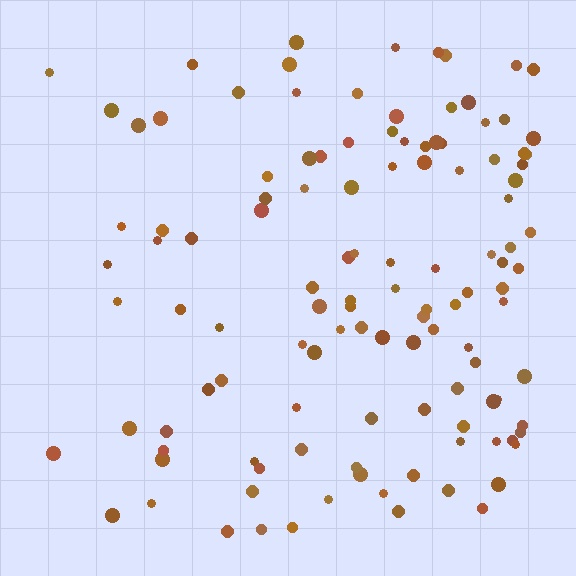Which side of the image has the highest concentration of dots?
The right.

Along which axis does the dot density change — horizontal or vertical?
Horizontal.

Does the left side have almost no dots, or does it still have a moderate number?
Still a moderate number, just noticeably fewer than the right.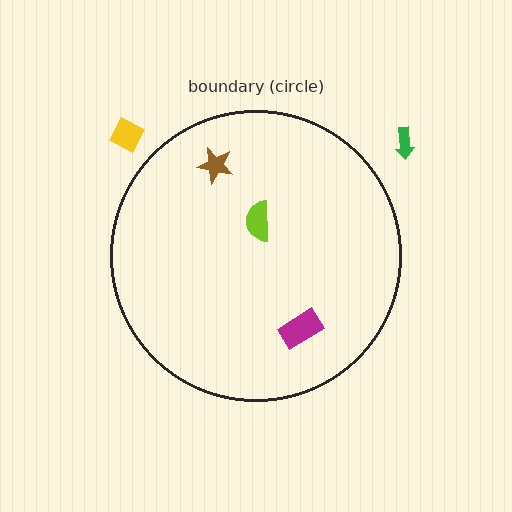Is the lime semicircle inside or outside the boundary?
Inside.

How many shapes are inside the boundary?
3 inside, 2 outside.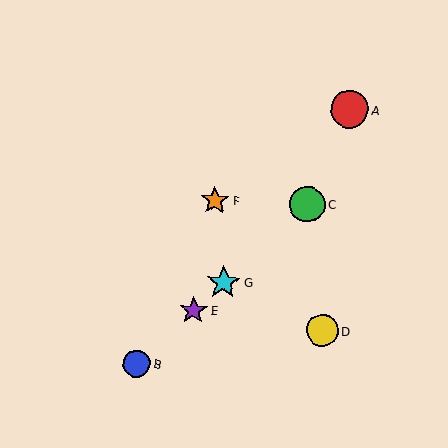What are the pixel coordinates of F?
Object F is at (215, 200).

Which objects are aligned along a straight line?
Objects B, C, E, G are aligned along a straight line.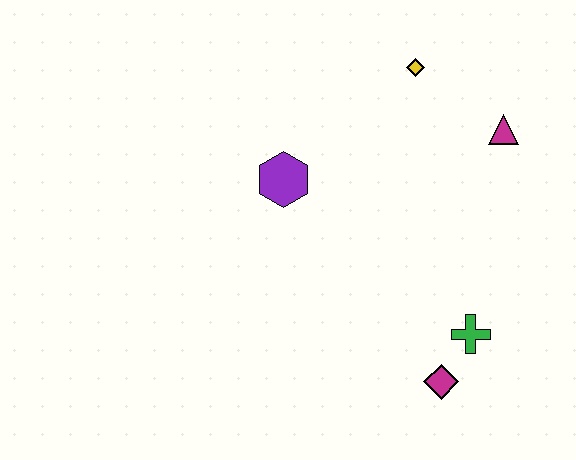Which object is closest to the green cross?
The magenta diamond is closest to the green cross.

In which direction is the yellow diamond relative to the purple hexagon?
The yellow diamond is to the right of the purple hexagon.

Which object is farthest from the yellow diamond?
The magenta diamond is farthest from the yellow diamond.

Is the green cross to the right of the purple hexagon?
Yes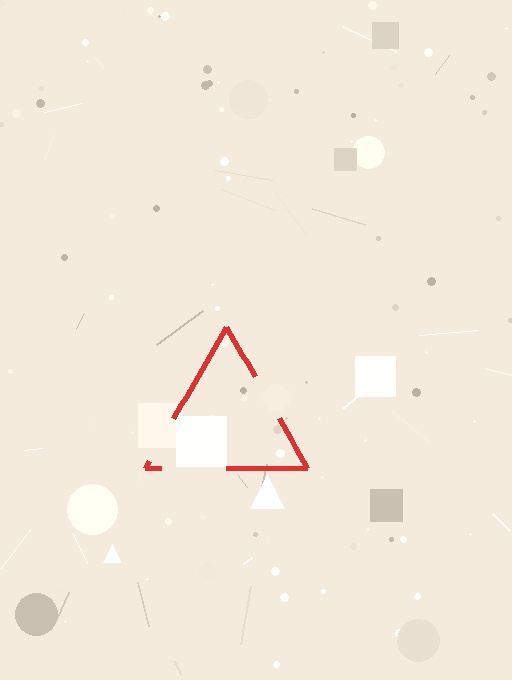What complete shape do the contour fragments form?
The contour fragments form a triangle.